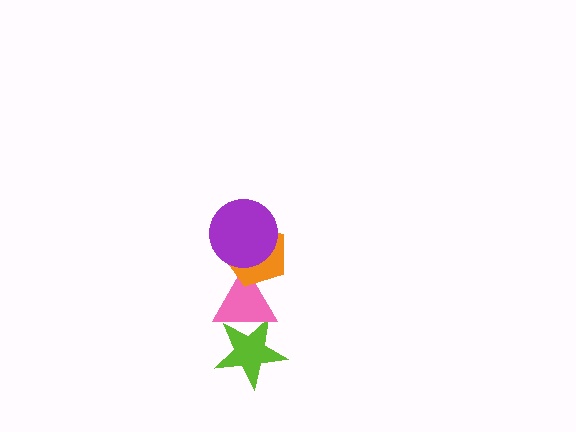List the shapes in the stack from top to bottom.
From top to bottom: the purple circle, the orange pentagon, the pink triangle, the lime star.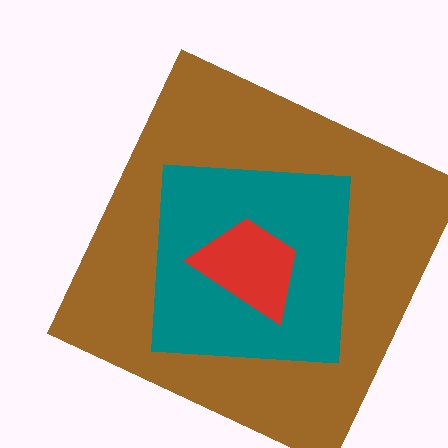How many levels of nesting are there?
3.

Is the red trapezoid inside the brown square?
Yes.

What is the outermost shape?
The brown square.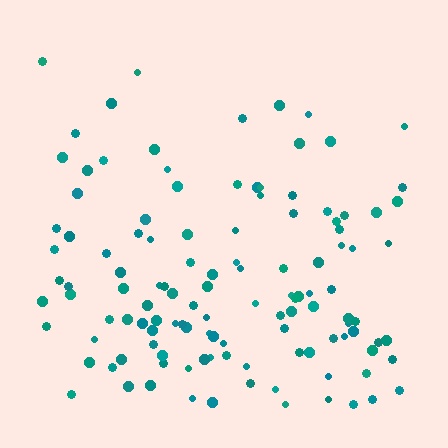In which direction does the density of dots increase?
From top to bottom, with the bottom side densest.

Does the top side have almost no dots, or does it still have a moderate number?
Still a moderate number, just noticeably fewer than the bottom.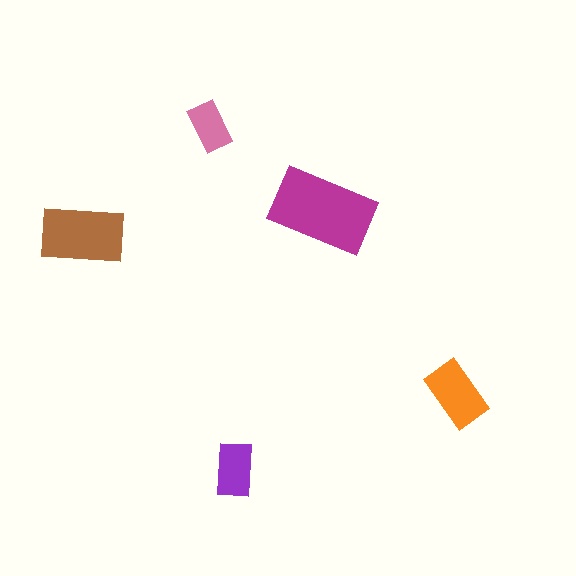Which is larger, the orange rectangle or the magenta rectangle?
The magenta one.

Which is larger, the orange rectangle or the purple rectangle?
The orange one.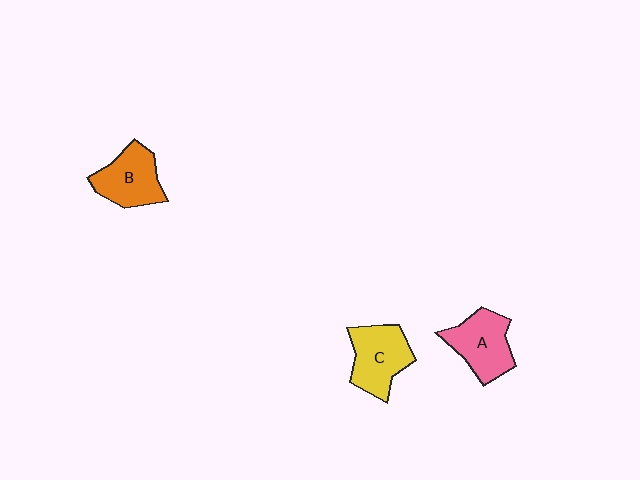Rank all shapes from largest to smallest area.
From largest to smallest: C (yellow), A (pink), B (orange).